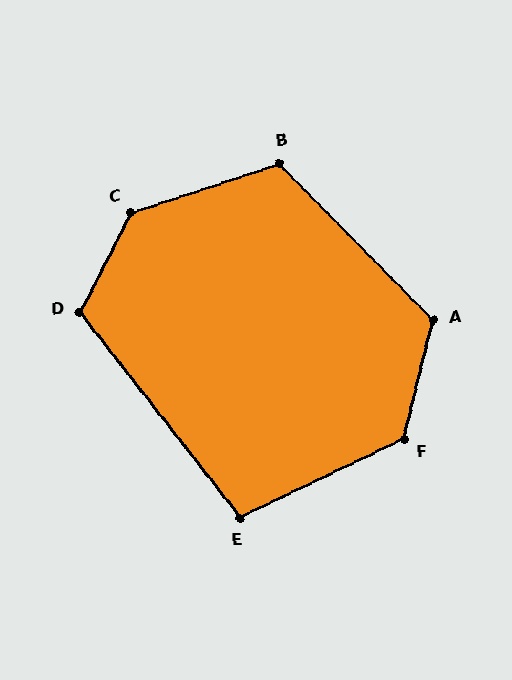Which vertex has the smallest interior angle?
E, at approximately 102 degrees.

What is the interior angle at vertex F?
Approximately 129 degrees (obtuse).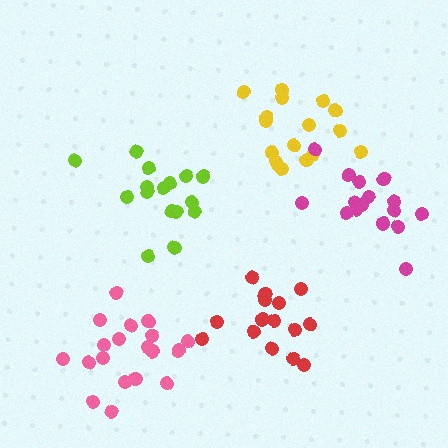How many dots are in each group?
Group 1: 19 dots, Group 2: 17 dots, Group 3: 15 dots, Group 4: 16 dots, Group 5: 16 dots (83 total).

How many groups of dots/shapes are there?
There are 5 groups.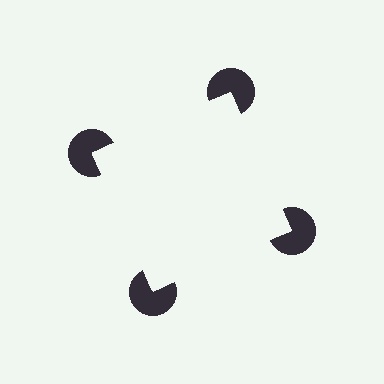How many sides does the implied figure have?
4 sides.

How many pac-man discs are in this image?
There are 4 — one at each vertex of the illusory square.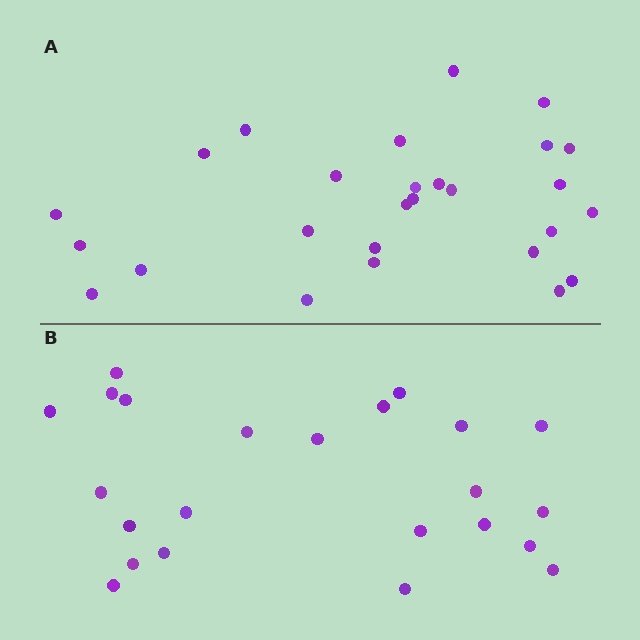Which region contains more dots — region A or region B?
Region A (the top region) has more dots.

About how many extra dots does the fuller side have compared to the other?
Region A has about 4 more dots than region B.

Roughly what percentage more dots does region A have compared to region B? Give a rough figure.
About 15% more.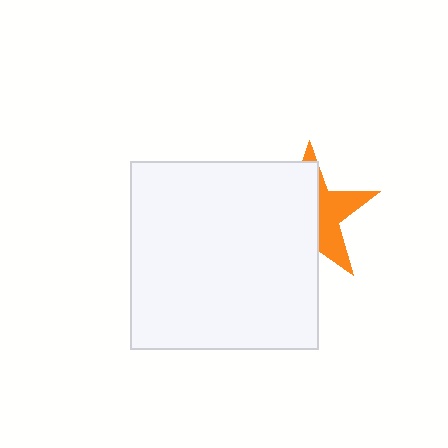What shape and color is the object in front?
The object in front is a white square.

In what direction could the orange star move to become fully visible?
The orange star could move right. That would shift it out from behind the white square entirely.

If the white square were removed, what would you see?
You would see the complete orange star.